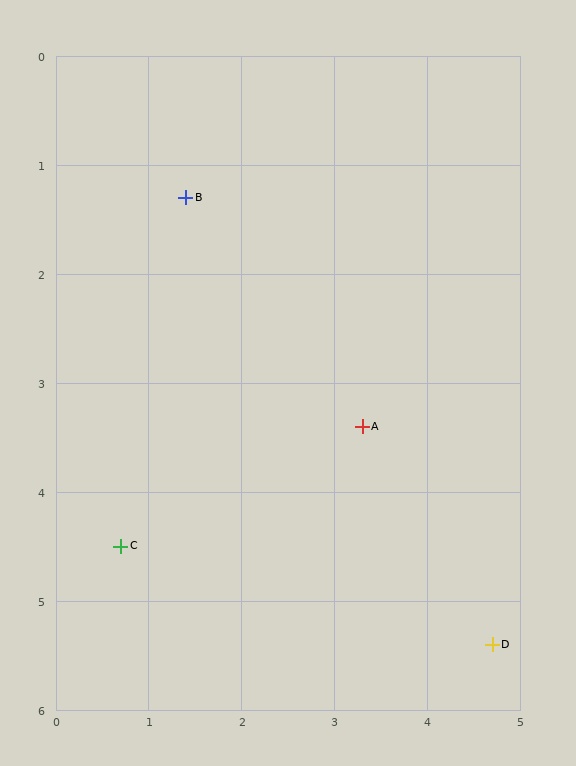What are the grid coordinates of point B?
Point B is at approximately (1.4, 1.3).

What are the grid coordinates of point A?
Point A is at approximately (3.3, 3.4).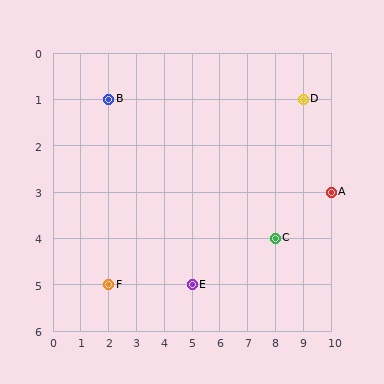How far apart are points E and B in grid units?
Points E and B are 3 columns and 4 rows apart (about 5.0 grid units diagonally).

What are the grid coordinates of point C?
Point C is at grid coordinates (8, 4).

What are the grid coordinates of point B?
Point B is at grid coordinates (2, 1).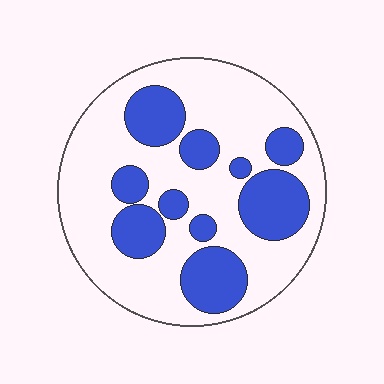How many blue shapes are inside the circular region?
10.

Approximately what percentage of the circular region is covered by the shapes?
Approximately 30%.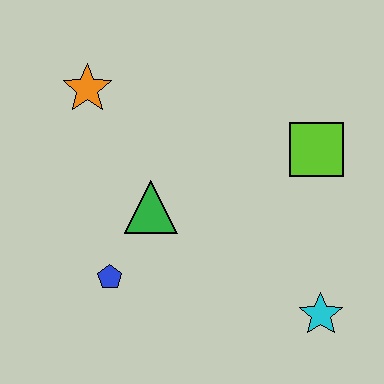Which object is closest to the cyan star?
The lime square is closest to the cyan star.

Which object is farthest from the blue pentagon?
The lime square is farthest from the blue pentagon.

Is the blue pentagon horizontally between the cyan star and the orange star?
Yes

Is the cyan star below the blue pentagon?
Yes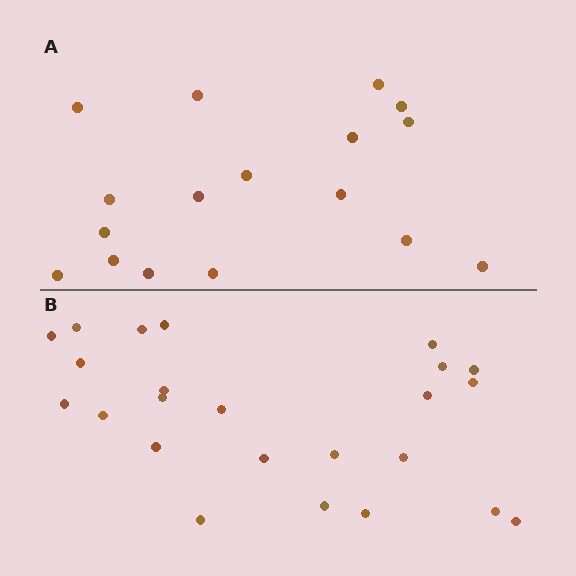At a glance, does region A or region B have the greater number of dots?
Region B (the bottom region) has more dots.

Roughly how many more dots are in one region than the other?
Region B has roughly 8 or so more dots than region A.